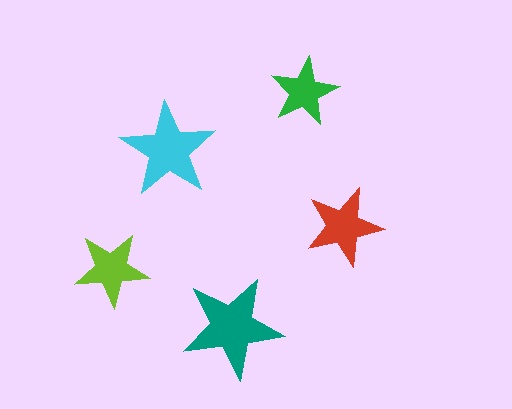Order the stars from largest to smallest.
the teal one, the cyan one, the red one, the lime one, the green one.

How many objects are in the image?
There are 5 objects in the image.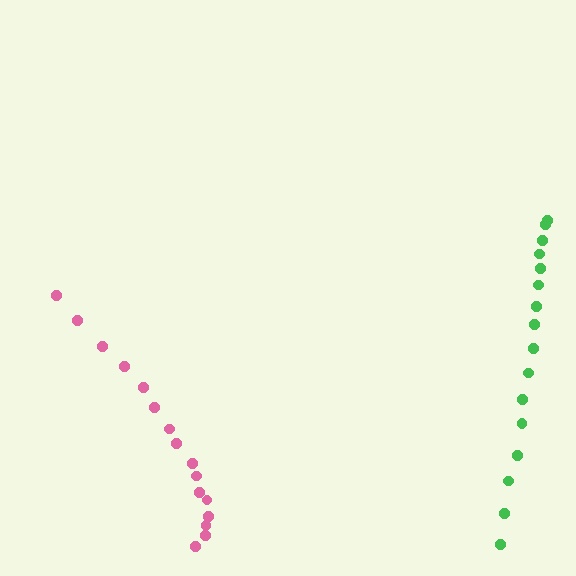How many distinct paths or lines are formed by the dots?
There are 2 distinct paths.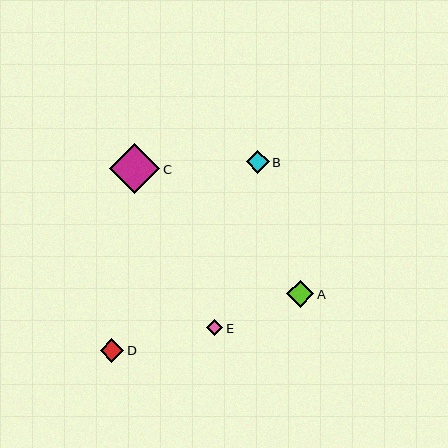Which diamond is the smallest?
Diamond E is the smallest with a size of approximately 17 pixels.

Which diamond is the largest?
Diamond C is the largest with a size of approximately 50 pixels.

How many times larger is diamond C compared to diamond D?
Diamond C is approximately 2.1 times the size of diamond D.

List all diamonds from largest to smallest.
From largest to smallest: C, A, D, B, E.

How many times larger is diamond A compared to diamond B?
Diamond A is approximately 1.2 times the size of diamond B.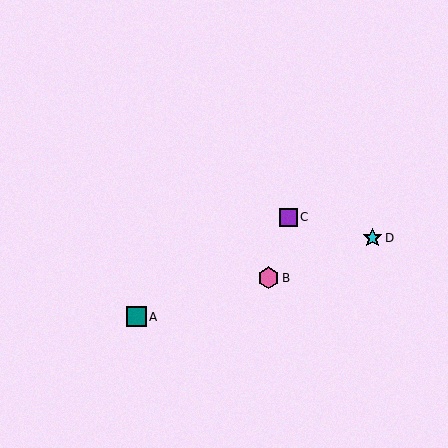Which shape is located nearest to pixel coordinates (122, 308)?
The teal square (labeled A) at (136, 317) is nearest to that location.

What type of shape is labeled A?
Shape A is a teal square.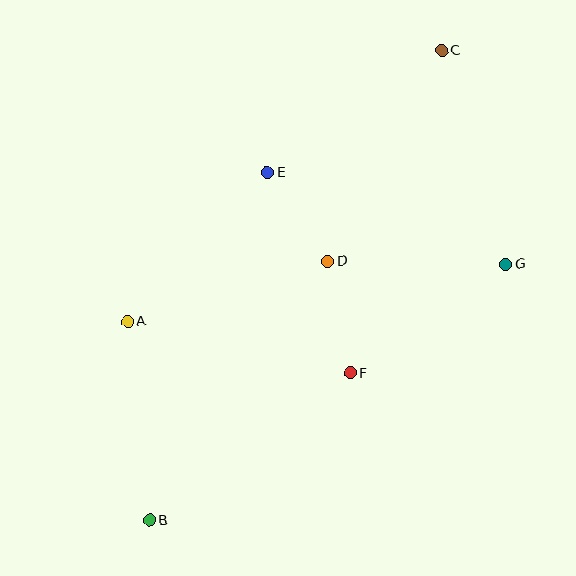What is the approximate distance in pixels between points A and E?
The distance between A and E is approximately 204 pixels.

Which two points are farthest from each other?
Points B and C are farthest from each other.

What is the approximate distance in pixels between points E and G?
The distance between E and G is approximately 255 pixels.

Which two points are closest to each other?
Points D and E are closest to each other.